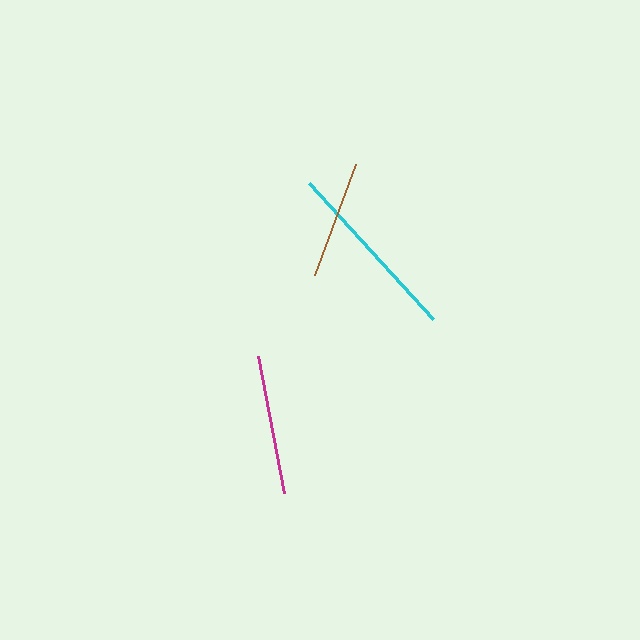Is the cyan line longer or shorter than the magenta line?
The cyan line is longer than the magenta line.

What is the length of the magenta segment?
The magenta segment is approximately 140 pixels long.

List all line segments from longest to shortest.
From longest to shortest: cyan, magenta, brown.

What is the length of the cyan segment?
The cyan segment is approximately 184 pixels long.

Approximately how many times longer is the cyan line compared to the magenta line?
The cyan line is approximately 1.3 times the length of the magenta line.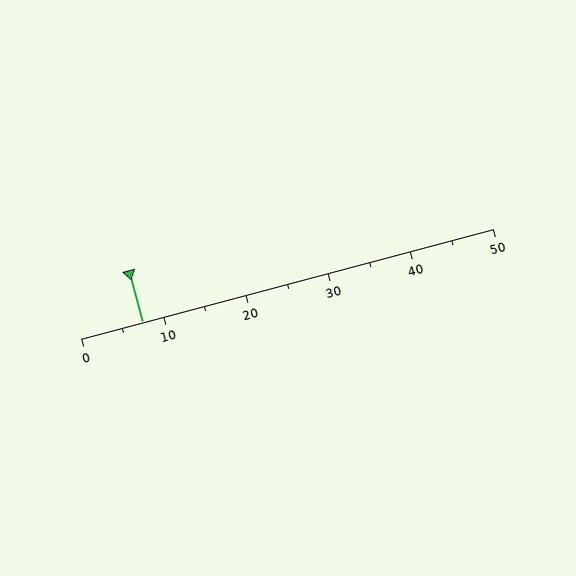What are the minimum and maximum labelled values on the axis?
The axis runs from 0 to 50.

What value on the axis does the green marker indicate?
The marker indicates approximately 7.5.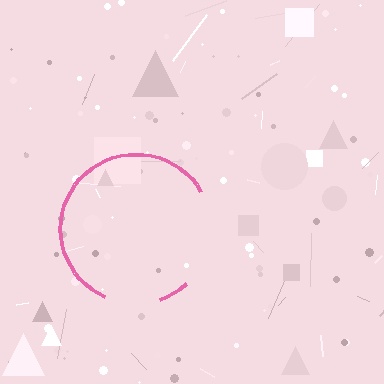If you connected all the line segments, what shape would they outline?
They would outline a circle.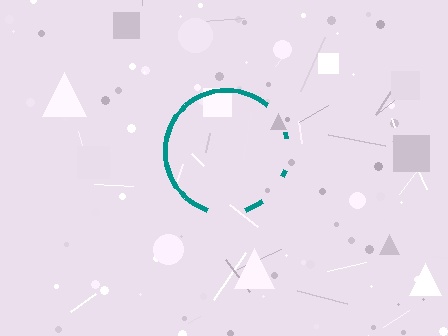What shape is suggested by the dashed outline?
The dashed outline suggests a circle.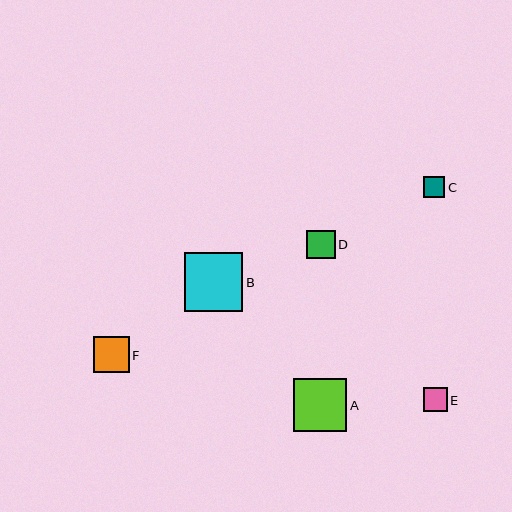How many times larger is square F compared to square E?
Square F is approximately 1.5 times the size of square E.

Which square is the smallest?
Square C is the smallest with a size of approximately 21 pixels.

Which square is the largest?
Square B is the largest with a size of approximately 58 pixels.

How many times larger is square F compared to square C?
Square F is approximately 1.7 times the size of square C.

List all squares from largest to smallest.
From largest to smallest: B, A, F, D, E, C.